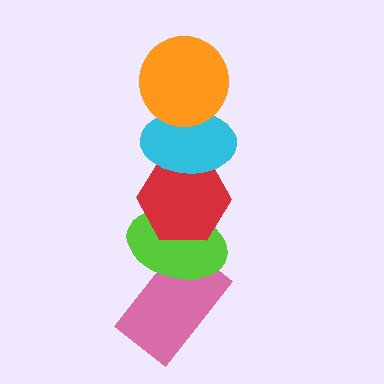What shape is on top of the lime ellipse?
The red hexagon is on top of the lime ellipse.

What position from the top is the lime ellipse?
The lime ellipse is 4th from the top.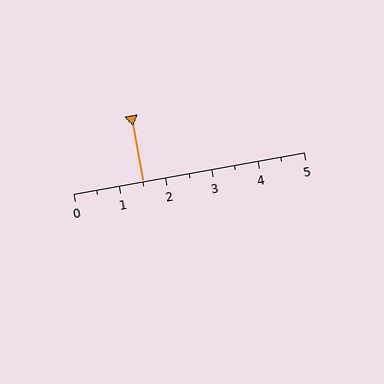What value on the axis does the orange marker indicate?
The marker indicates approximately 1.5.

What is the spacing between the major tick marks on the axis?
The major ticks are spaced 1 apart.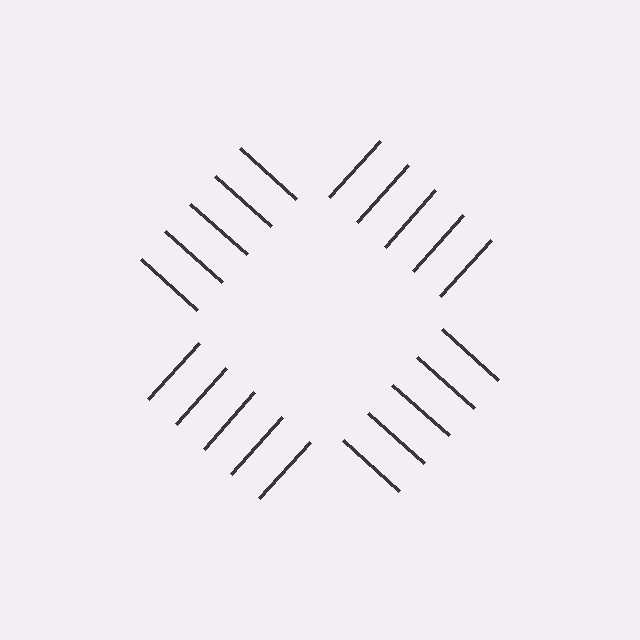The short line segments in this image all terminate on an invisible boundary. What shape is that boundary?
An illusory square — the line segments terminate on its edges but no continuous stroke is drawn.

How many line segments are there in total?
20 — 5 along each of the 4 edges.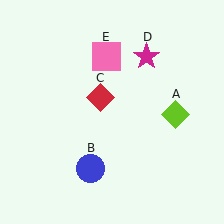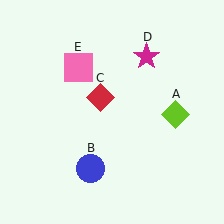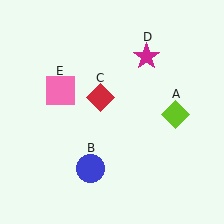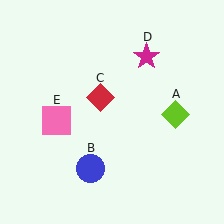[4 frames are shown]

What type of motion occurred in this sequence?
The pink square (object E) rotated counterclockwise around the center of the scene.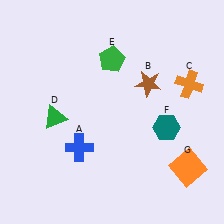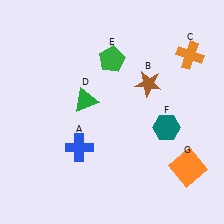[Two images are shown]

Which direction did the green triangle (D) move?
The green triangle (D) moved right.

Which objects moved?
The objects that moved are: the orange cross (C), the green triangle (D).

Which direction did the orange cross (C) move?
The orange cross (C) moved up.